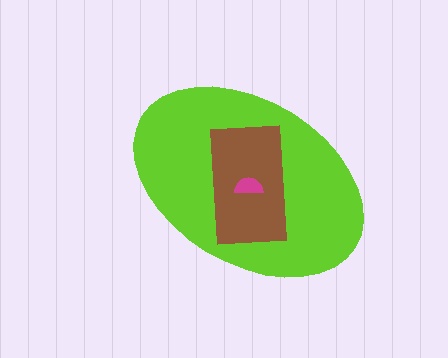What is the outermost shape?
The lime ellipse.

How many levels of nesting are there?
3.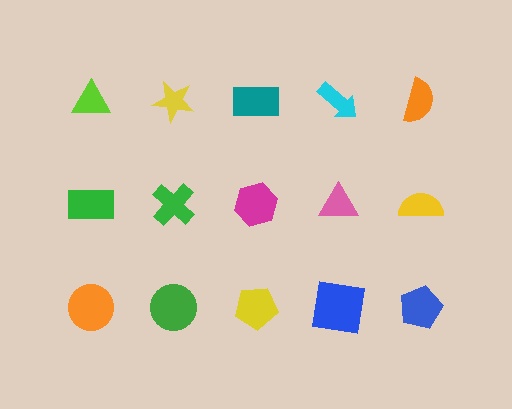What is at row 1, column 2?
A yellow star.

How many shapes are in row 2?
5 shapes.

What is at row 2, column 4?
A pink triangle.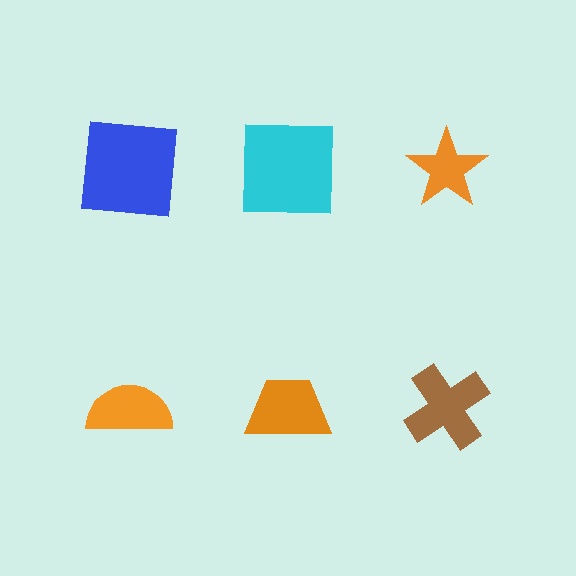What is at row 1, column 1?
A blue square.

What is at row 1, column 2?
A cyan square.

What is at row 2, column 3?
A brown cross.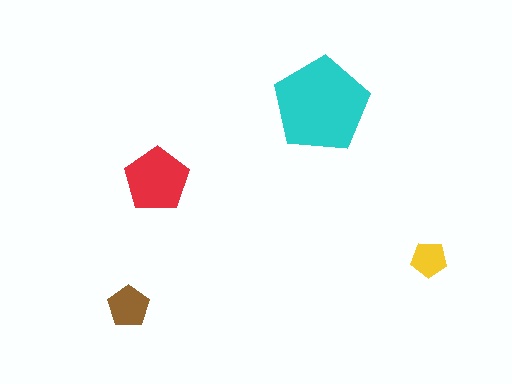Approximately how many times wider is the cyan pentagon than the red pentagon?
About 1.5 times wider.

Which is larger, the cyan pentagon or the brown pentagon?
The cyan one.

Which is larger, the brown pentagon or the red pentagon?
The red one.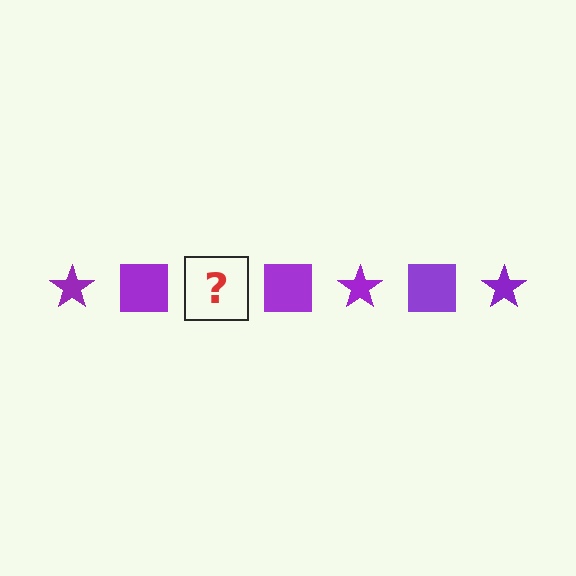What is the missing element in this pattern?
The missing element is a purple star.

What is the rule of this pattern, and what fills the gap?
The rule is that the pattern cycles through star, square shapes in purple. The gap should be filled with a purple star.